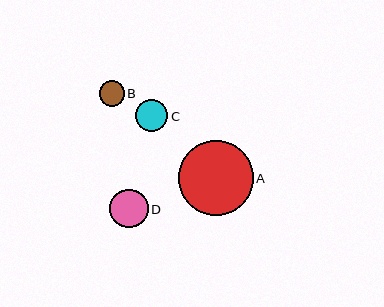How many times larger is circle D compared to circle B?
Circle D is approximately 1.5 times the size of circle B.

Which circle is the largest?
Circle A is the largest with a size of approximately 75 pixels.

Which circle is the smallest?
Circle B is the smallest with a size of approximately 25 pixels.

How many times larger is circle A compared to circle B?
Circle A is approximately 3.0 times the size of circle B.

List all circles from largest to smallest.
From largest to smallest: A, D, C, B.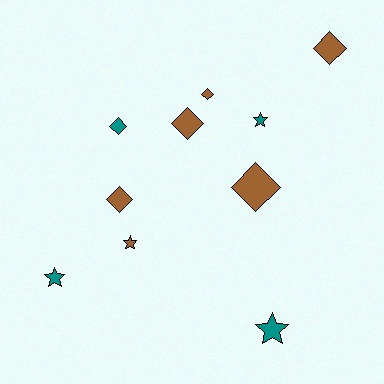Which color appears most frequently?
Brown, with 6 objects.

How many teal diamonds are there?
There is 1 teal diamond.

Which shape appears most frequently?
Diamond, with 6 objects.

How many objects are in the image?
There are 10 objects.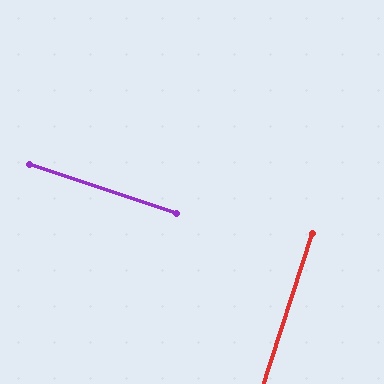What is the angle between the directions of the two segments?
Approximately 90 degrees.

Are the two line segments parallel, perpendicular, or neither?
Perpendicular — they meet at approximately 90°.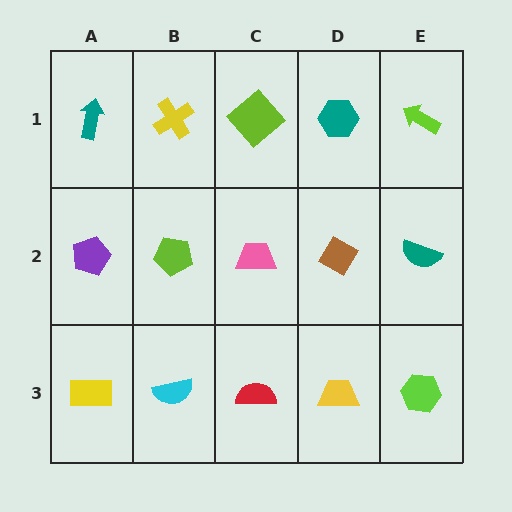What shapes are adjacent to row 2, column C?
A lime diamond (row 1, column C), a red semicircle (row 3, column C), a lime pentagon (row 2, column B), a brown diamond (row 2, column D).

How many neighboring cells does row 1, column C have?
3.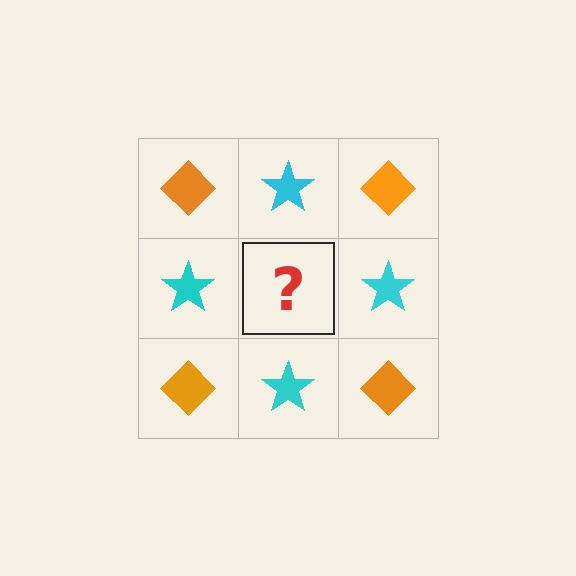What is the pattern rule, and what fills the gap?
The rule is that it alternates orange diamond and cyan star in a checkerboard pattern. The gap should be filled with an orange diamond.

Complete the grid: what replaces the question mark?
The question mark should be replaced with an orange diamond.